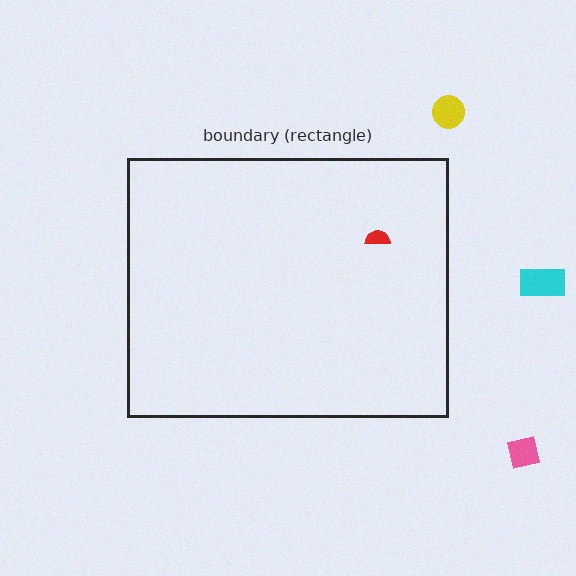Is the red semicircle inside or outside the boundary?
Inside.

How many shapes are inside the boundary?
1 inside, 3 outside.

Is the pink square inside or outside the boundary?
Outside.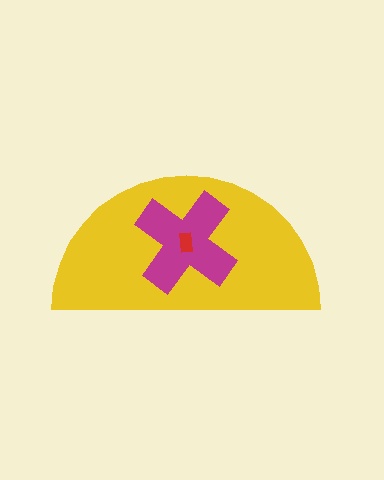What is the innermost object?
The red rectangle.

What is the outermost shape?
The yellow semicircle.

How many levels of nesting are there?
3.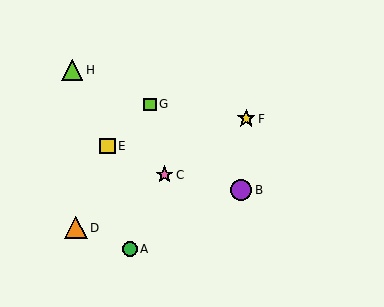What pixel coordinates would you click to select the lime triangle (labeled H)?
Click at (72, 70) to select the lime triangle H.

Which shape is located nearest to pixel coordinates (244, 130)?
The yellow star (labeled F) at (246, 119) is nearest to that location.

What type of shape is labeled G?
Shape G is a lime square.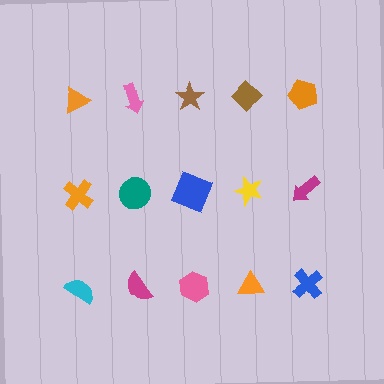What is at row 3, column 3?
A pink hexagon.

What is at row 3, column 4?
An orange triangle.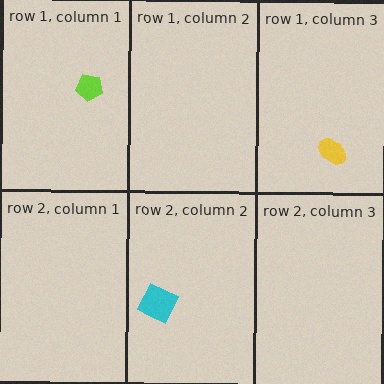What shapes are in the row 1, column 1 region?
The lime pentagon.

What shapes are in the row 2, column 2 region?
The cyan square.